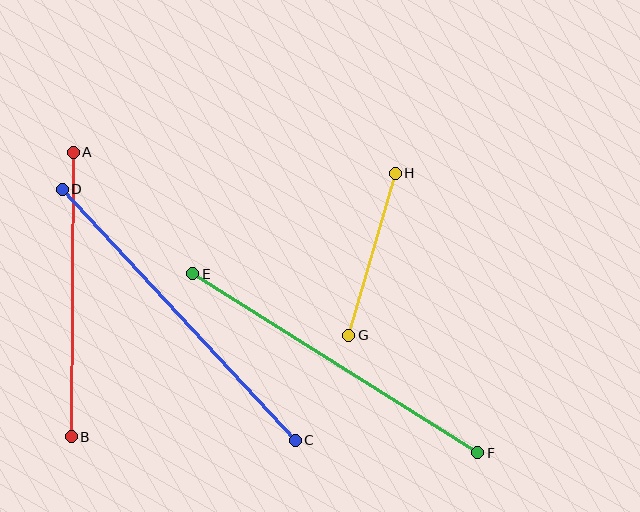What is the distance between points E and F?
The distance is approximately 336 pixels.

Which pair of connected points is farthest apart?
Points C and D are farthest apart.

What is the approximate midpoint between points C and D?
The midpoint is at approximately (179, 315) pixels.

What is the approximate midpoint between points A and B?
The midpoint is at approximately (72, 295) pixels.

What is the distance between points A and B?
The distance is approximately 285 pixels.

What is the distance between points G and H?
The distance is approximately 168 pixels.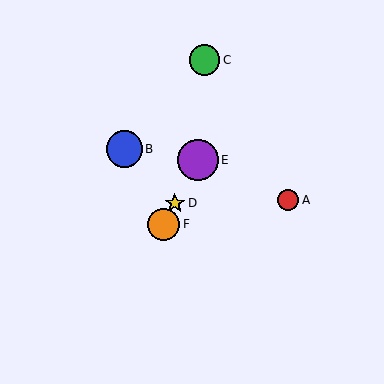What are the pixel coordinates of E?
Object E is at (198, 160).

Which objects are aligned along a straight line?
Objects D, E, F are aligned along a straight line.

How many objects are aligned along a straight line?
3 objects (D, E, F) are aligned along a straight line.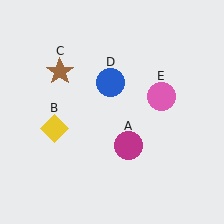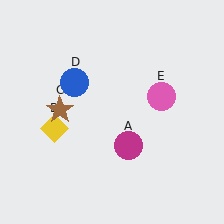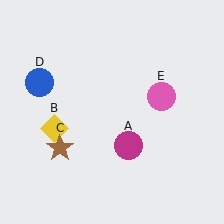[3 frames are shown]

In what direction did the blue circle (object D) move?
The blue circle (object D) moved left.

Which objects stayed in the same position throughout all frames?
Magenta circle (object A) and yellow diamond (object B) and pink circle (object E) remained stationary.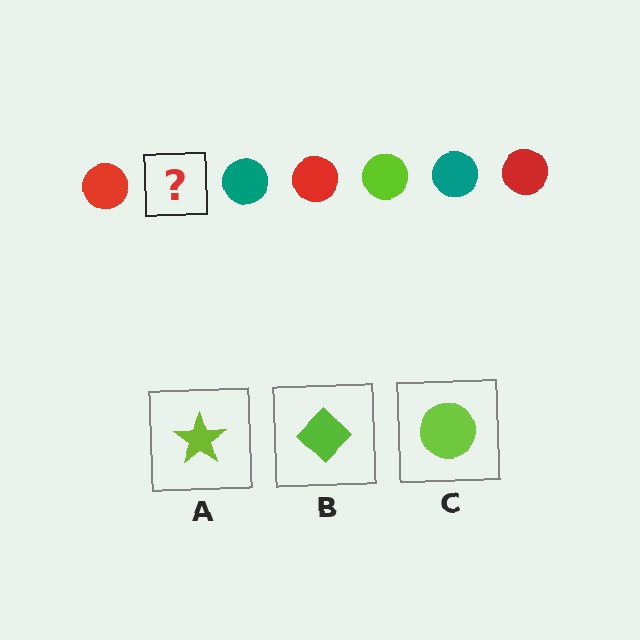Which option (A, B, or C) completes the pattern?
C.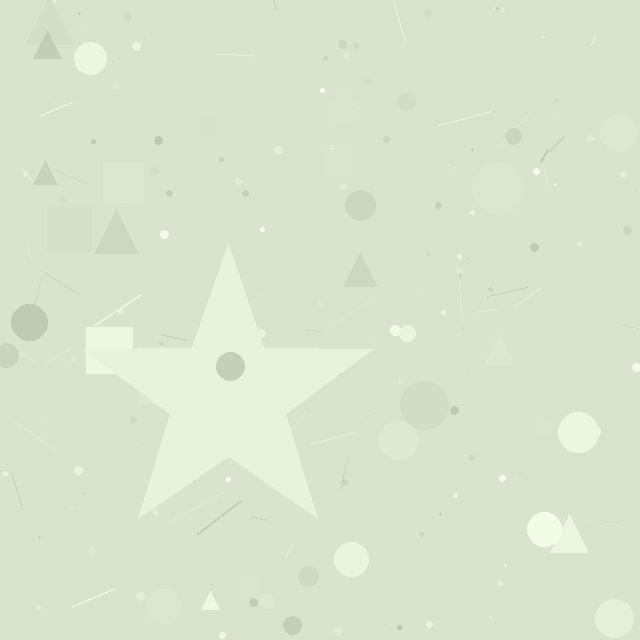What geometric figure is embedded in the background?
A star is embedded in the background.